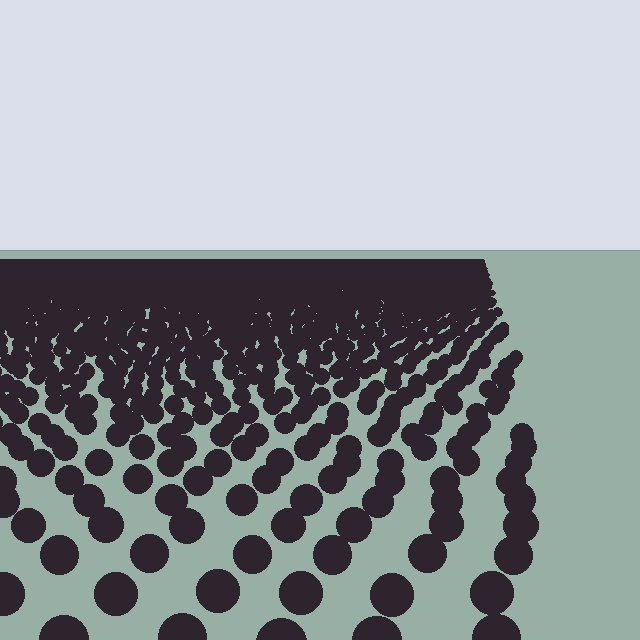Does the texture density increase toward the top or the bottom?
Density increases toward the top.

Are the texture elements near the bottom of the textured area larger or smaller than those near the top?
Larger. Near the bottom, elements are closer to the viewer and appear at a bigger on-screen size.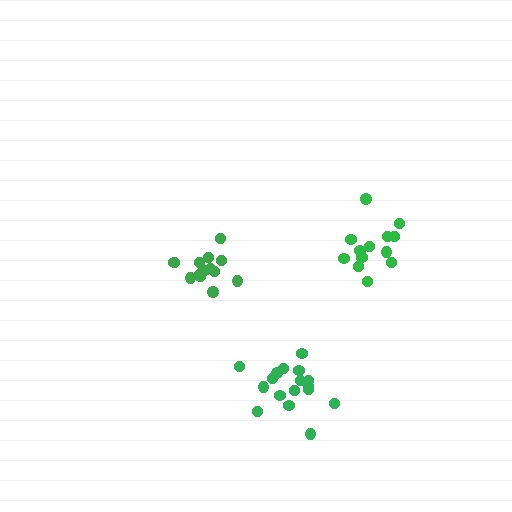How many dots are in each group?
Group 1: 13 dots, Group 2: 17 dots, Group 3: 15 dots (45 total).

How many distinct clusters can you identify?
There are 3 distinct clusters.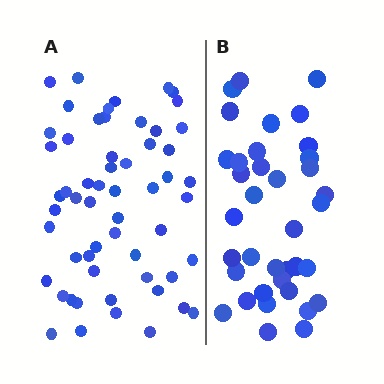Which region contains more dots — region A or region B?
Region A (the left region) has more dots.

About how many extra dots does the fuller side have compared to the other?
Region A has approximately 20 more dots than region B.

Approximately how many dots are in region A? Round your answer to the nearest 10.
About 60 dots. (The exact count is 57, which rounds to 60.)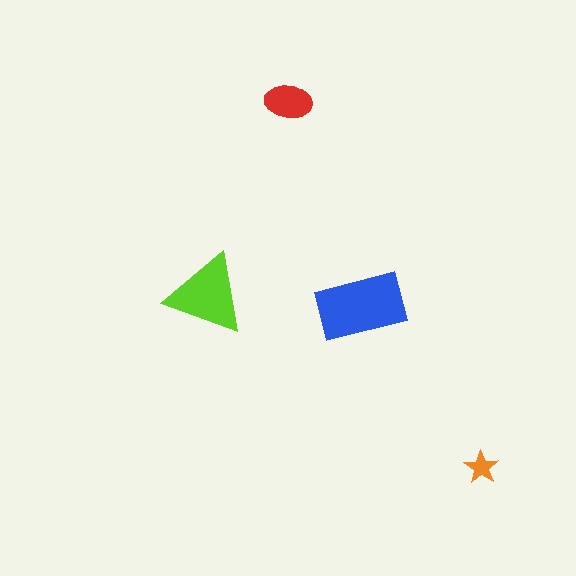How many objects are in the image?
There are 4 objects in the image.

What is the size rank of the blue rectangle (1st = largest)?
1st.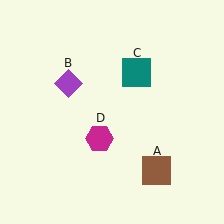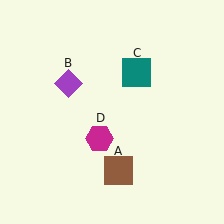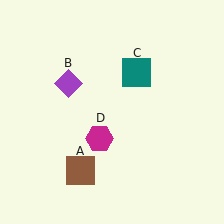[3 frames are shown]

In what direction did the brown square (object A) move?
The brown square (object A) moved left.